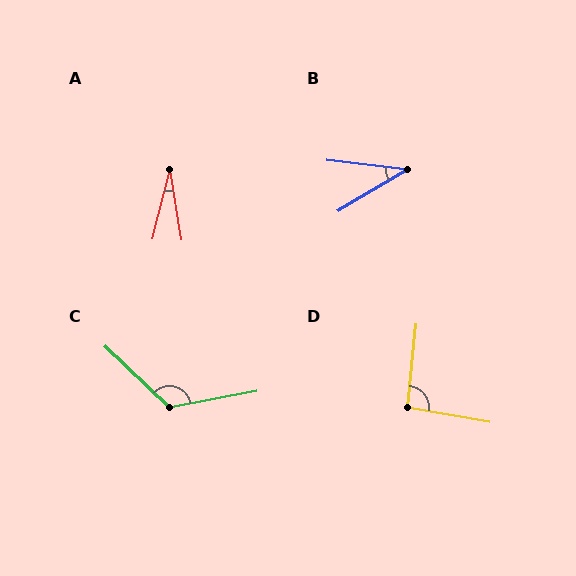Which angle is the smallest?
A, at approximately 23 degrees.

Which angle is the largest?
C, at approximately 126 degrees.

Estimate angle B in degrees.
Approximately 37 degrees.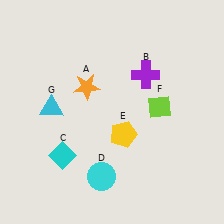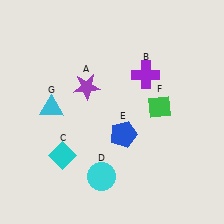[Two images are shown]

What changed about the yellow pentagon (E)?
In Image 1, E is yellow. In Image 2, it changed to blue.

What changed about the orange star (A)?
In Image 1, A is orange. In Image 2, it changed to purple.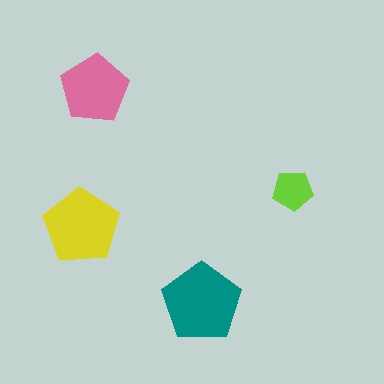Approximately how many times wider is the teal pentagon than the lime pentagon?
About 2 times wider.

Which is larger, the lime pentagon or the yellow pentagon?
The yellow one.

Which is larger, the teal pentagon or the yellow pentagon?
The teal one.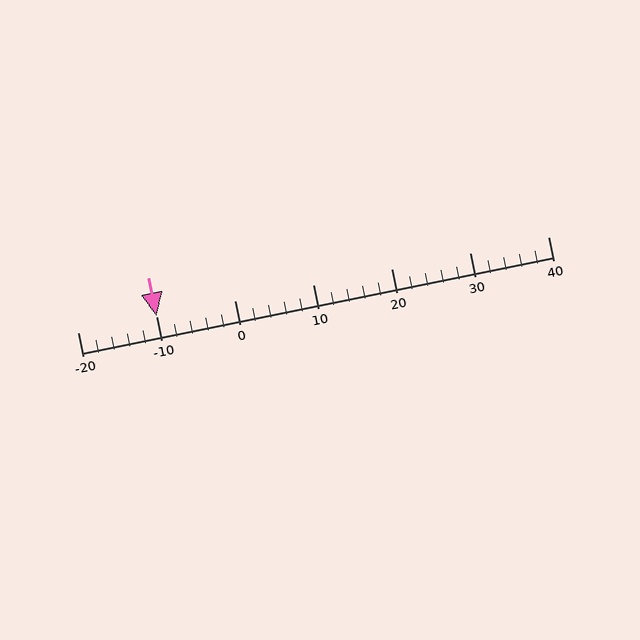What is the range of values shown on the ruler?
The ruler shows values from -20 to 40.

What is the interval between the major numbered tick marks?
The major tick marks are spaced 10 units apart.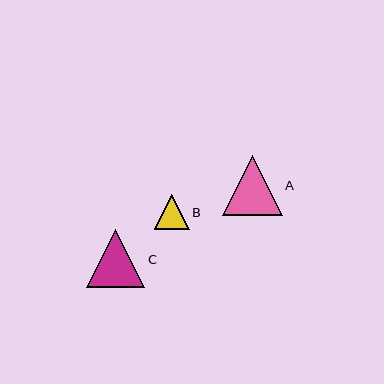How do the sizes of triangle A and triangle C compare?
Triangle A and triangle C are approximately the same size.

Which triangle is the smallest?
Triangle B is the smallest with a size of approximately 35 pixels.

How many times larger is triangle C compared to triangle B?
Triangle C is approximately 1.7 times the size of triangle B.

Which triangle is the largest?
Triangle A is the largest with a size of approximately 60 pixels.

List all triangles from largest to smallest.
From largest to smallest: A, C, B.